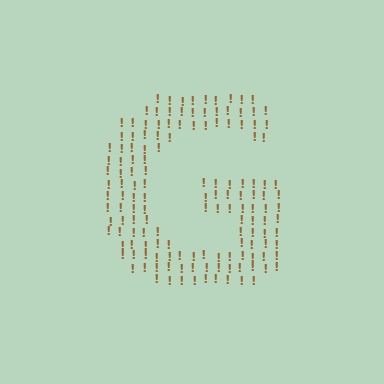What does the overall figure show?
The overall figure shows the letter G.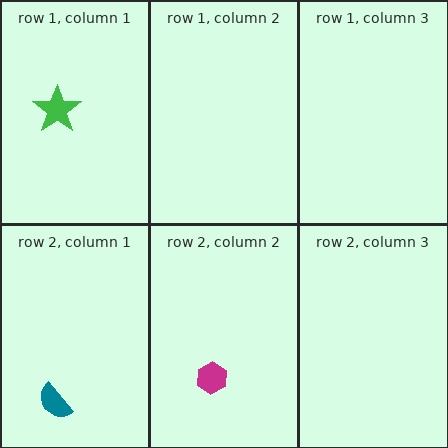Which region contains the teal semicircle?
The row 2, column 1 region.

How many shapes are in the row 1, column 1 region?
1.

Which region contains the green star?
The row 1, column 1 region.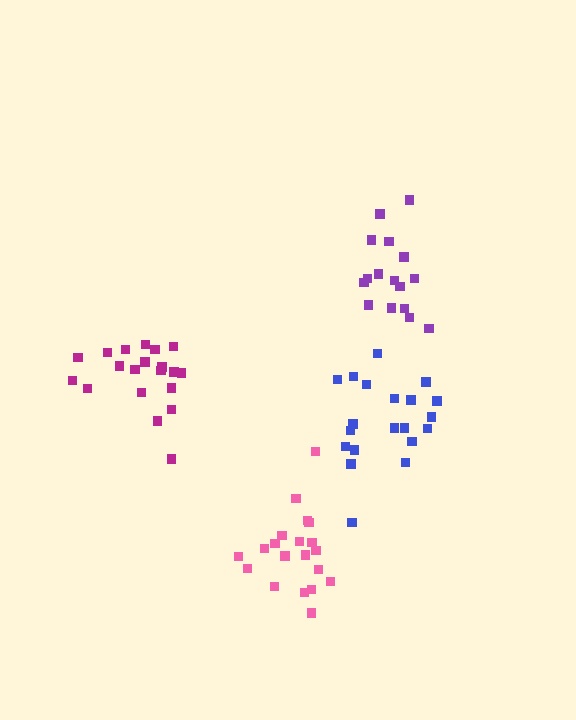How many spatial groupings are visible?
There are 4 spatial groupings.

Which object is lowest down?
The pink cluster is bottommost.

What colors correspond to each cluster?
The clusters are colored: pink, blue, magenta, purple.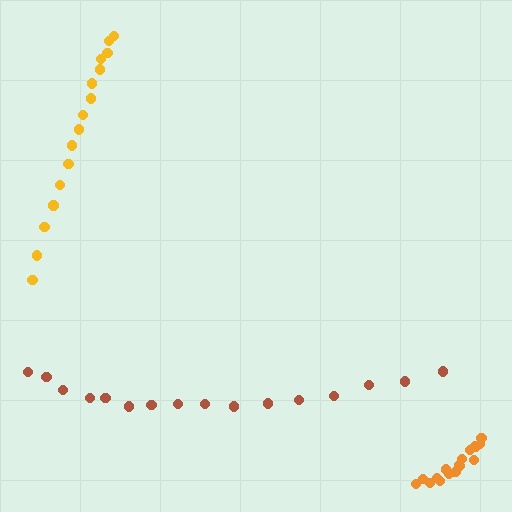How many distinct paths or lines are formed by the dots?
There are 3 distinct paths.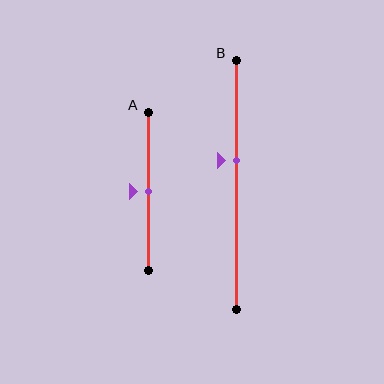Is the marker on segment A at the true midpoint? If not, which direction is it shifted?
Yes, the marker on segment A is at the true midpoint.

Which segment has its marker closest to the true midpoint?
Segment A has its marker closest to the true midpoint.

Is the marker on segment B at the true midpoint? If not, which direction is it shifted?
No, the marker on segment B is shifted upward by about 10% of the segment length.